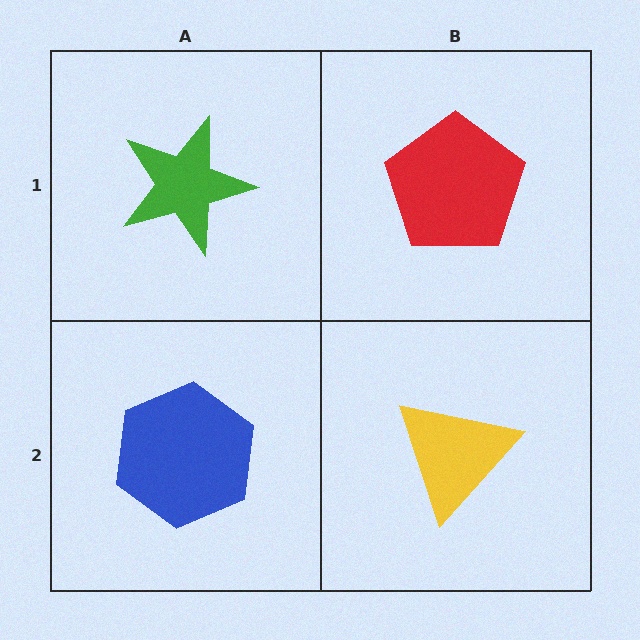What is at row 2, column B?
A yellow triangle.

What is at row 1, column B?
A red pentagon.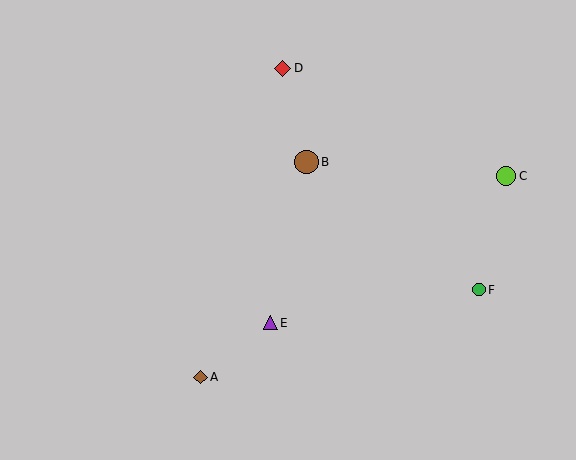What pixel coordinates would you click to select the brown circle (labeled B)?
Click at (306, 162) to select the brown circle B.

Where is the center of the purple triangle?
The center of the purple triangle is at (271, 323).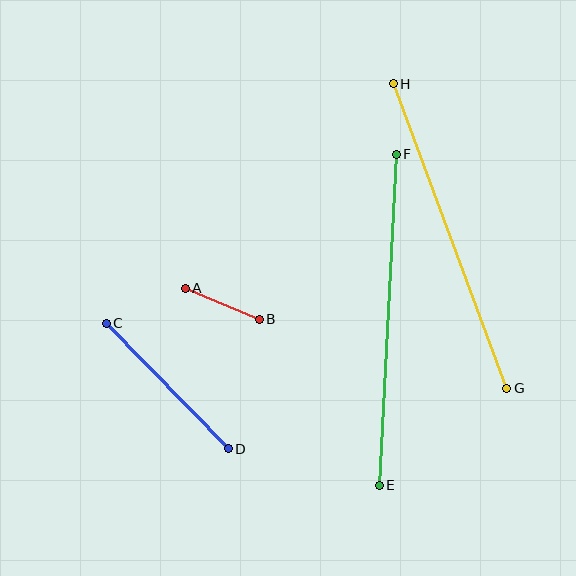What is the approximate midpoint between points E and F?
The midpoint is at approximately (388, 320) pixels.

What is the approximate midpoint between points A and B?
The midpoint is at approximately (222, 304) pixels.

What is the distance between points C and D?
The distance is approximately 175 pixels.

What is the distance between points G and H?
The distance is approximately 325 pixels.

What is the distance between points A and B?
The distance is approximately 80 pixels.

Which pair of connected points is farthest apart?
Points E and F are farthest apart.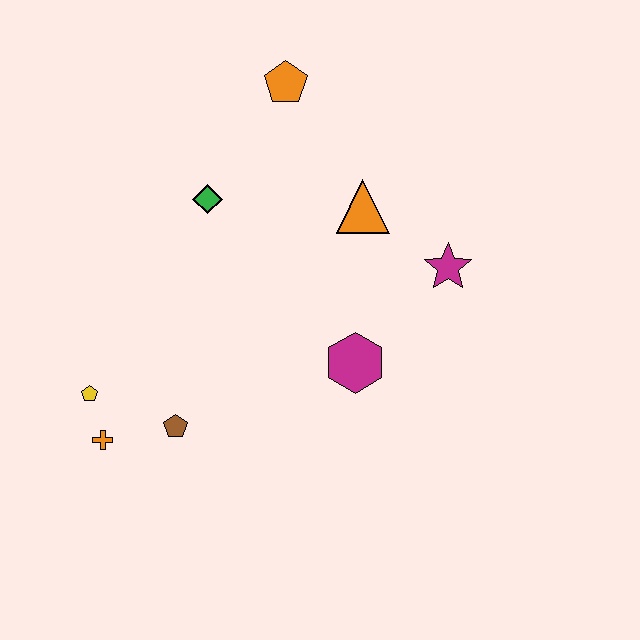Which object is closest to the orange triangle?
The magenta star is closest to the orange triangle.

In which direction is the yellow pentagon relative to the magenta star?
The yellow pentagon is to the left of the magenta star.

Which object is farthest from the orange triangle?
The orange cross is farthest from the orange triangle.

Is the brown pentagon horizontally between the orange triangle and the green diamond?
No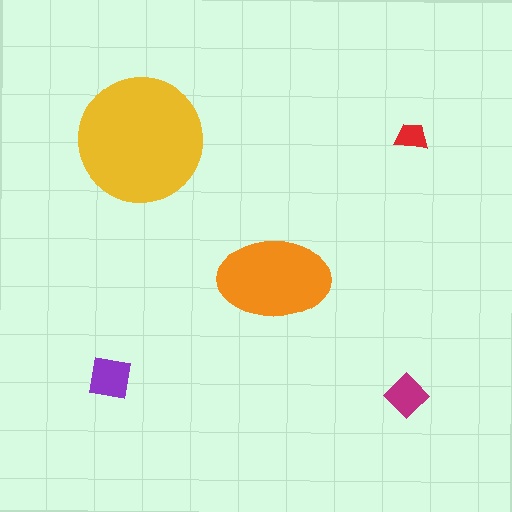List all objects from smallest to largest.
The red trapezoid, the magenta diamond, the purple square, the orange ellipse, the yellow circle.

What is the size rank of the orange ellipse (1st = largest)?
2nd.